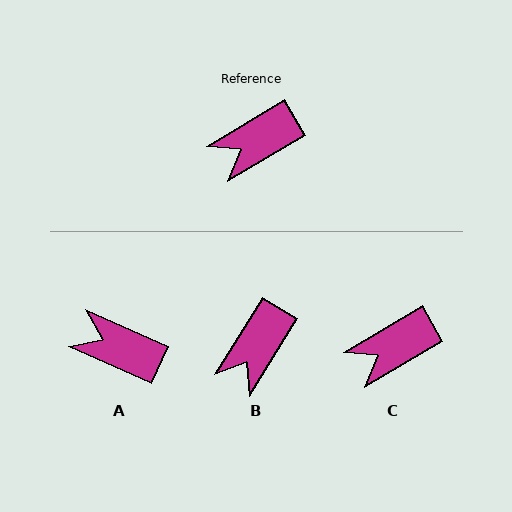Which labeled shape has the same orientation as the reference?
C.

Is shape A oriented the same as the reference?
No, it is off by about 54 degrees.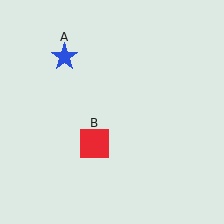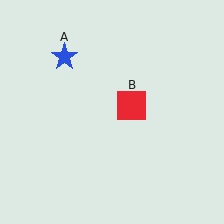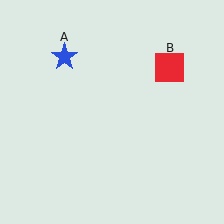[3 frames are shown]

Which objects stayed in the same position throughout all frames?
Blue star (object A) remained stationary.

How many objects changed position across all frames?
1 object changed position: red square (object B).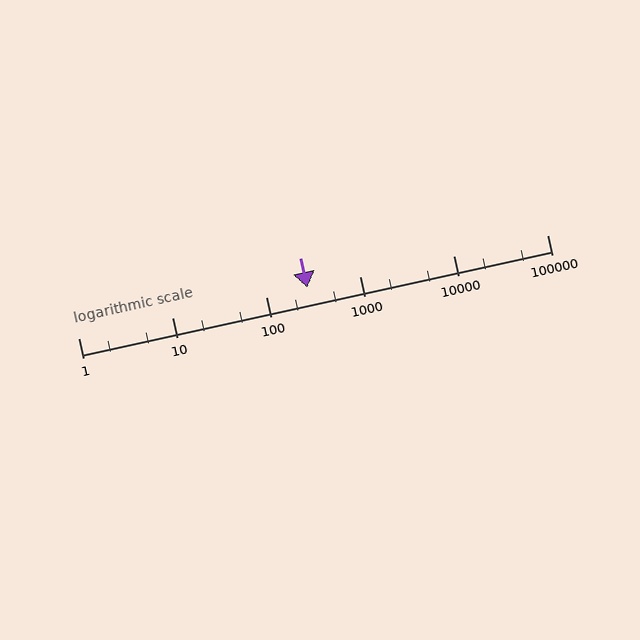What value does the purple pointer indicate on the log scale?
The pointer indicates approximately 280.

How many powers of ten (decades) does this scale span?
The scale spans 5 decades, from 1 to 100000.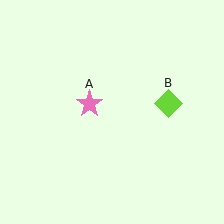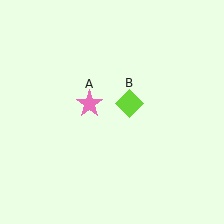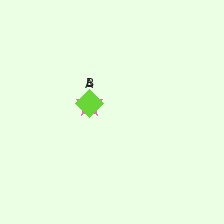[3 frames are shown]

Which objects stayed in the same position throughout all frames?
Pink star (object A) remained stationary.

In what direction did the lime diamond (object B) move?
The lime diamond (object B) moved left.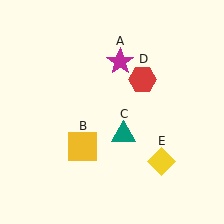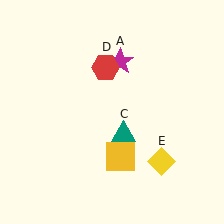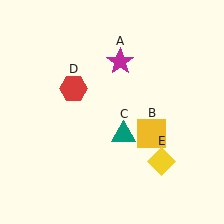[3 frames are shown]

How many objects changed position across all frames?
2 objects changed position: yellow square (object B), red hexagon (object D).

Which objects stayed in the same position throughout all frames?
Magenta star (object A) and teal triangle (object C) and yellow diamond (object E) remained stationary.